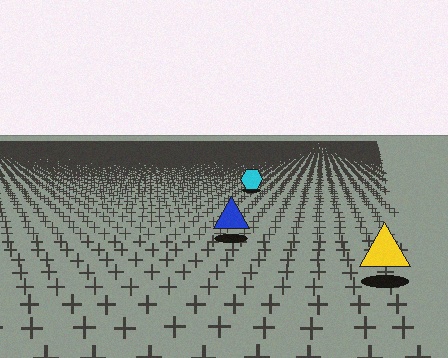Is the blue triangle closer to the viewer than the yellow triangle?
No. The yellow triangle is closer — you can tell from the texture gradient: the ground texture is coarser near it.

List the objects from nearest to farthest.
From nearest to farthest: the yellow triangle, the blue triangle, the cyan hexagon.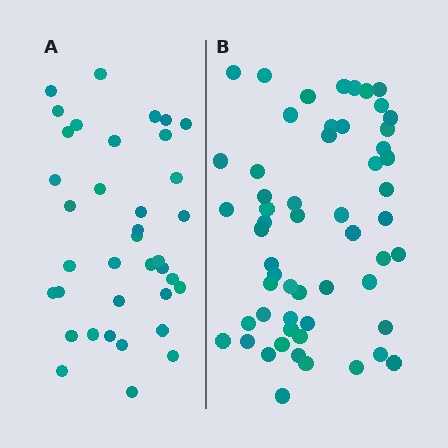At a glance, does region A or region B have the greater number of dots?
Region B (the right region) has more dots.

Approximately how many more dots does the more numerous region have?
Region B has approximately 20 more dots than region A.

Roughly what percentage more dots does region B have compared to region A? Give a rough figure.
About 50% more.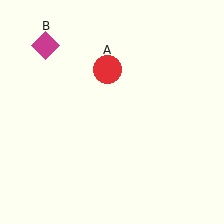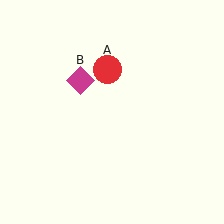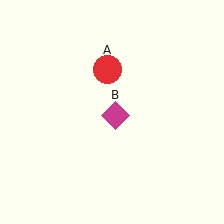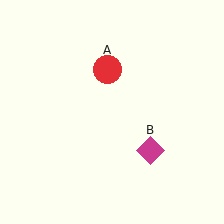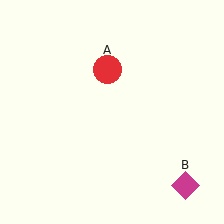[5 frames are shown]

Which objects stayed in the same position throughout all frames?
Red circle (object A) remained stationary.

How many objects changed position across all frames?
1 object changed position: magenta diamond (object B).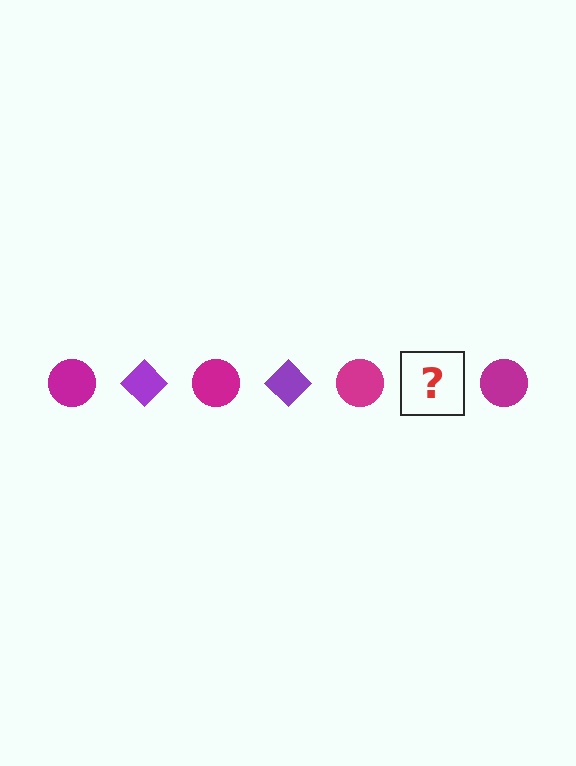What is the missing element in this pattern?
The missing element is a purple diamond.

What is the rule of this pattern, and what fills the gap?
The rule is that the pattern alternates between magenta circle and purple diamond. The gap should be filled with a purple diamond.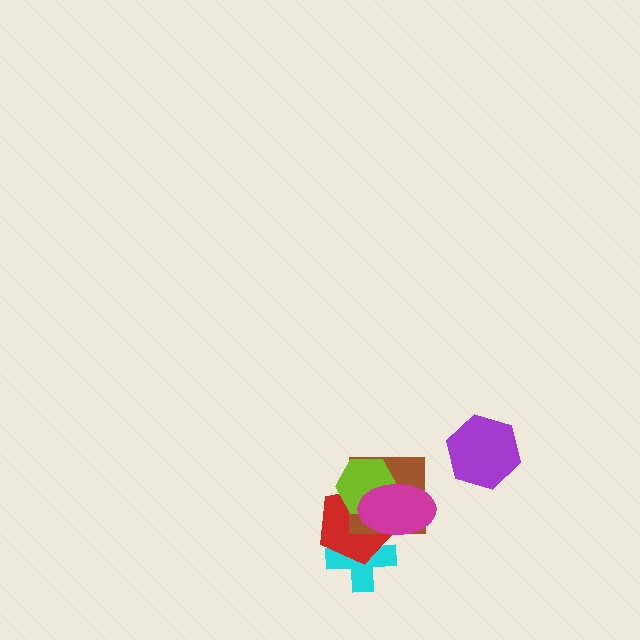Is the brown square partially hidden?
Yes, it is partially covered by another shape.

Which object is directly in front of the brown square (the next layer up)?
The lime hexagon is directly in front of the brown square.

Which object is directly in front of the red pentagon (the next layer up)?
The brown square is directly in front of the red pentagon.